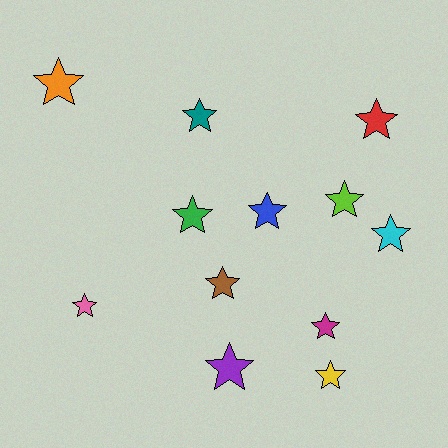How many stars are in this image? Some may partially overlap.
There are 12 stars.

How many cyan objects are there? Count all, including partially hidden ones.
There is 1 cyan object.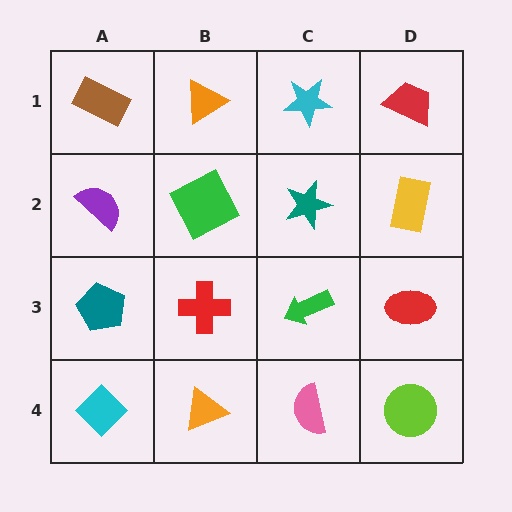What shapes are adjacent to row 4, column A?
A teal pentagon (row 3, column A), an orange triangle (row 4, column B).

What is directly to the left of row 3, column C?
A red cross.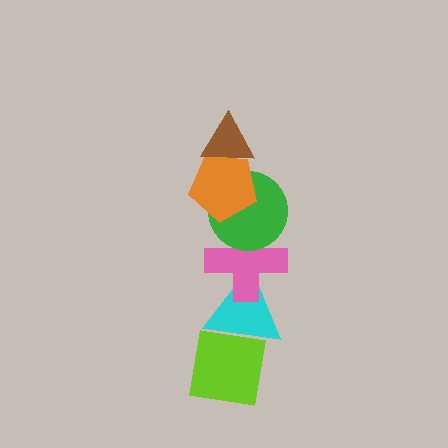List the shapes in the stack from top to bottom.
From top to bottom: the brown triangle, the orange pentagon, the green circle, the pink cross, the cyan triangle, the lime square.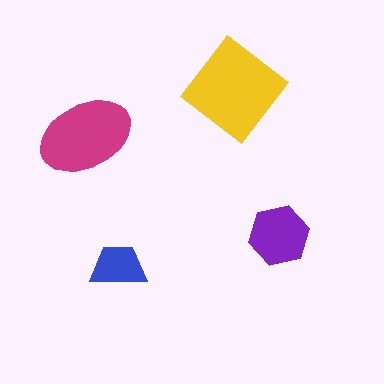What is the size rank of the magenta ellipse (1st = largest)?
2nd.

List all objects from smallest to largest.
The blue trapezoid, the purple hexagon, the magenta ellipse, the yellow diamond.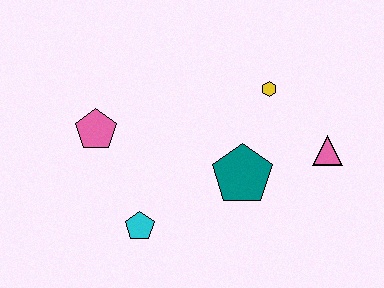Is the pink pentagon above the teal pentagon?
Yes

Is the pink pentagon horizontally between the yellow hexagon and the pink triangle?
No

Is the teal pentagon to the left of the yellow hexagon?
Yes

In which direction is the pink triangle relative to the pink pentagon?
The pink triangle is to the right of the pink pentagon.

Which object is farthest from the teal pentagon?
The pink pentagon is farthest from the teal pentagon.